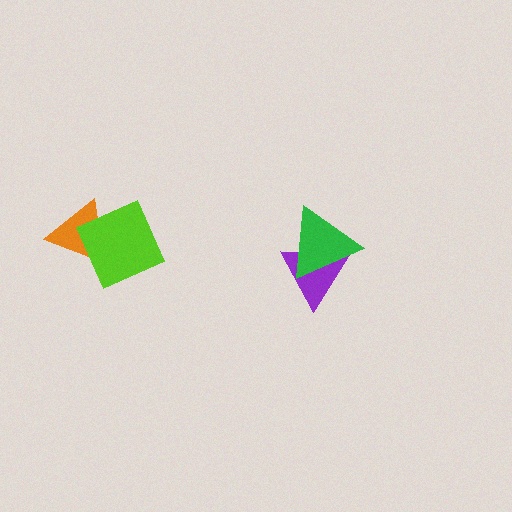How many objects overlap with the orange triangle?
1 object overlaps with the orange triangle.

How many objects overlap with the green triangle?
1 object overlaps with the green triangle.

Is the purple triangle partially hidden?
Yes, it is partially covered by another shape.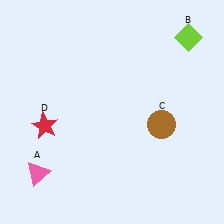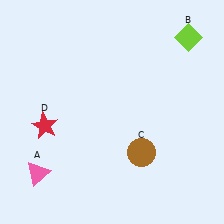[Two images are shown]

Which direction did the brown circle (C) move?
The brown circle (C) moved down.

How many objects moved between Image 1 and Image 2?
1 object moved between the two images.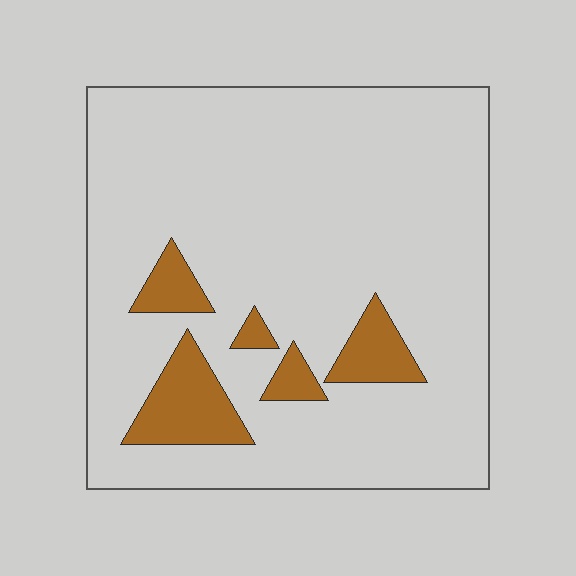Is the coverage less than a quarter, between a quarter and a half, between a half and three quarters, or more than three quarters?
Less than a quarter.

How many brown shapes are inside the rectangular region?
5.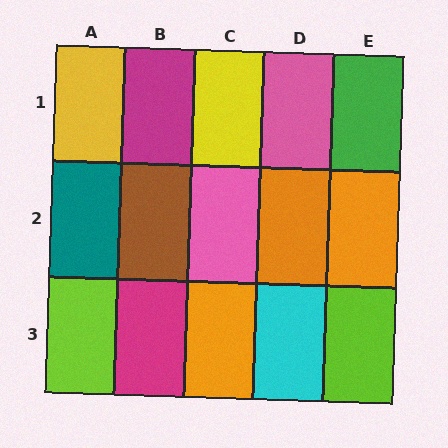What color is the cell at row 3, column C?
Orange.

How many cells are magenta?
2 cells are magenta.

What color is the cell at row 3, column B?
Magenta.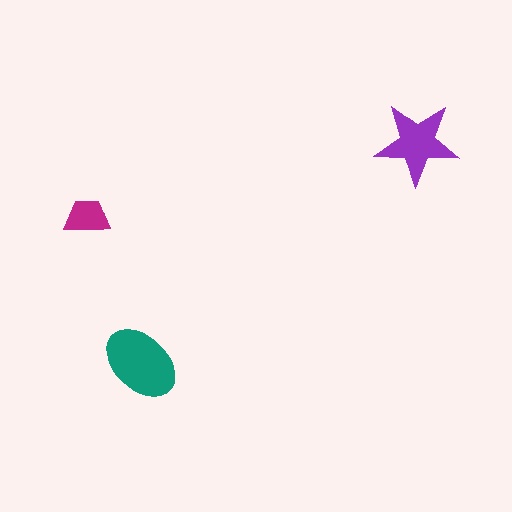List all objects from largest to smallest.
The teal ellipse, the purple star, the magenta trapezoid.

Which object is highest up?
The purple star is topmost.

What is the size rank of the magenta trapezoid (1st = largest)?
3rd.